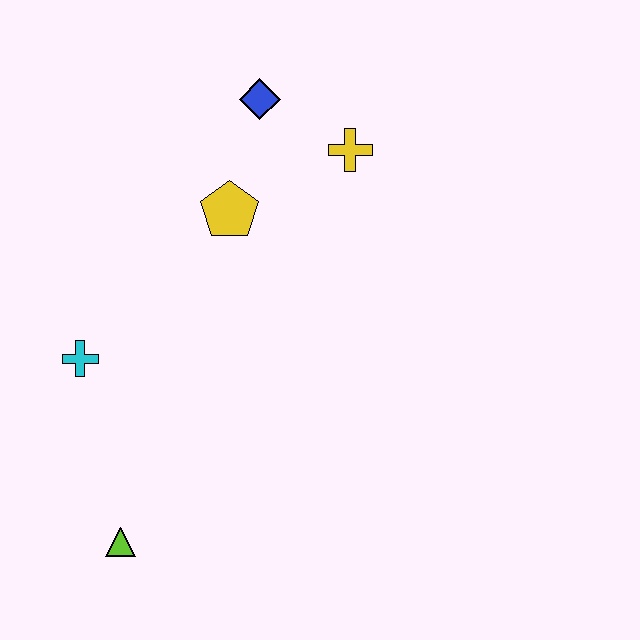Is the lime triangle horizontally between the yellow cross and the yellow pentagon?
No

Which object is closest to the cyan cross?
The lime triangle is closest to the cyan cross.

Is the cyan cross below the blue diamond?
Yes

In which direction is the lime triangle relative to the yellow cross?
The lime triangle is below the yellow cross.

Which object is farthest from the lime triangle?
The blue diamond is farthest from the lime triangle.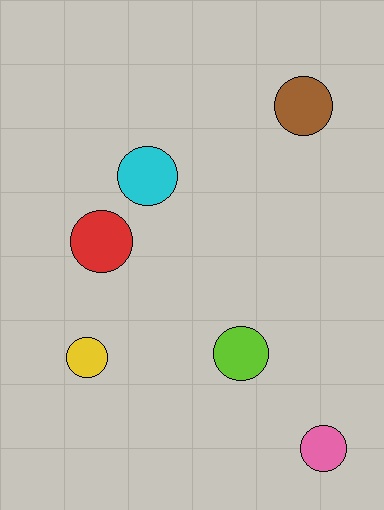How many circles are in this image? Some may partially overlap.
There are 6 circles.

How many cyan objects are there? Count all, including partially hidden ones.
There is 1 cyan object.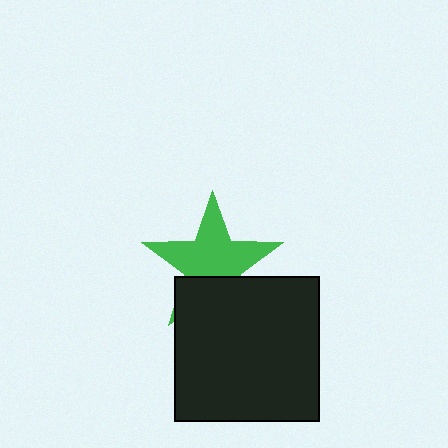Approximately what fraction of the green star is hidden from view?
Roughly 34% of the green star is hidden behind the black rectangle.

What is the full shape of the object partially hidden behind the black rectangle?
The partially hidden object is a green star.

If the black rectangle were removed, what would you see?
You would see the complete green star.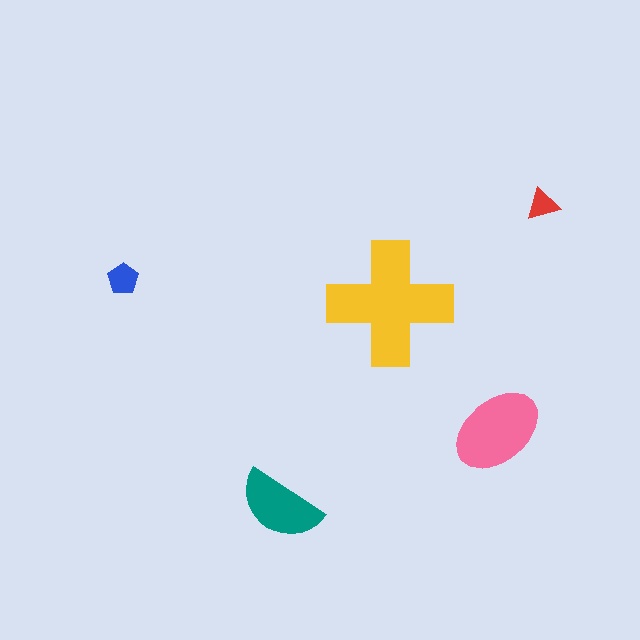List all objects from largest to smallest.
The yellow cross, the pink ellipse, the teal semicircle, the blue pentagon, the red triangle.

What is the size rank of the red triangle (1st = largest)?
5th.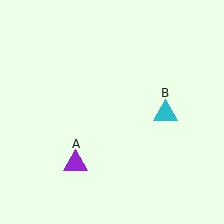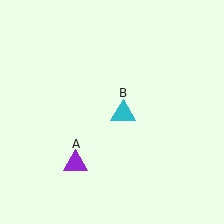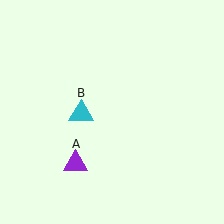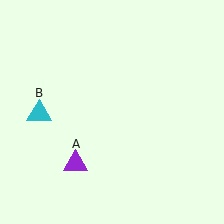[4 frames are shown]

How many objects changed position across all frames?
1 object changed position: cyan triangle (object B).